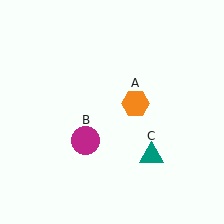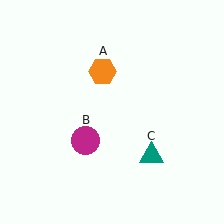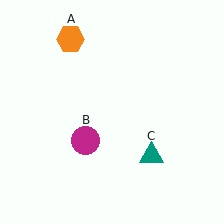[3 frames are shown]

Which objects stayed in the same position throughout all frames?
Magenta circle (object B) and teal triangle (object C) remained stationary.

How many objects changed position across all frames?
1 object changed position: orange hexagon (object A).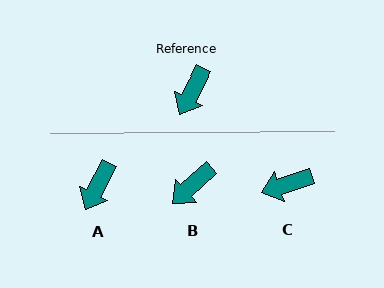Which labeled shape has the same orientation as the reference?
A.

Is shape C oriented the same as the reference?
No, it is off by about 44 degrees.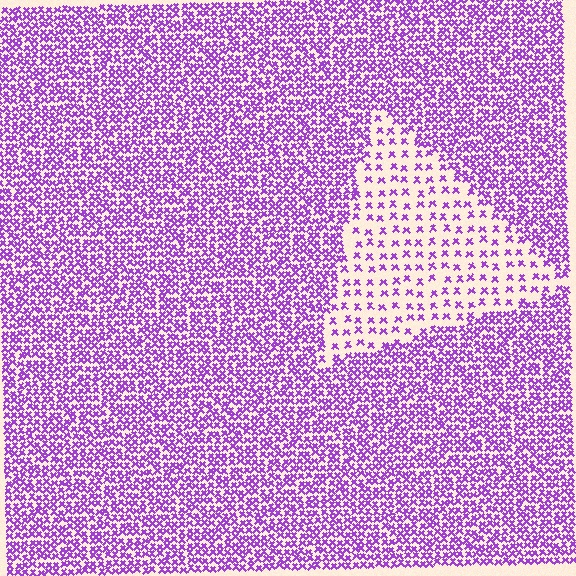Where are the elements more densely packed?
The elements are more densely packed outside the triangle boundary.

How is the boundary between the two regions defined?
The boundary is defined by a change in element density (approximately 2.8x ratio). All elements are the same color, size, and shape.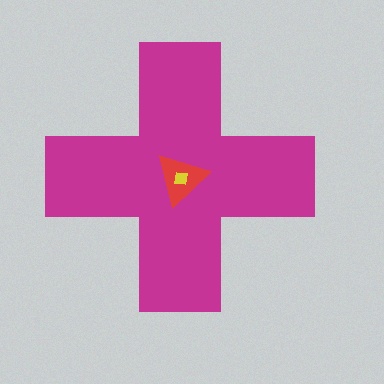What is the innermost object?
The yellow square.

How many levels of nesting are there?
3.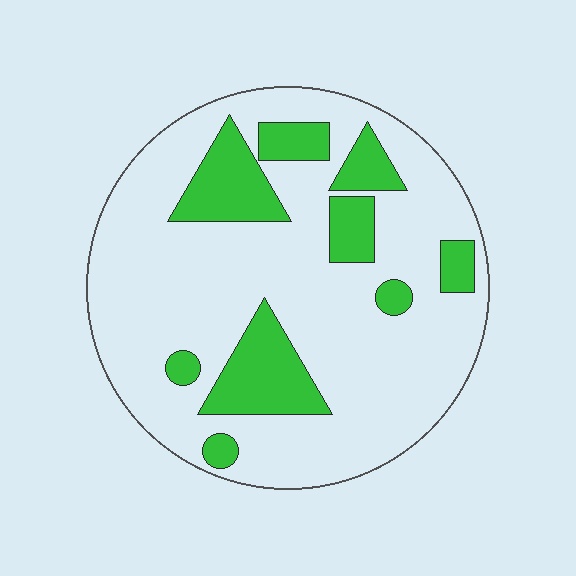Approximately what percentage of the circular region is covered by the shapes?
Approximately 20%.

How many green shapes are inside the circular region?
9.